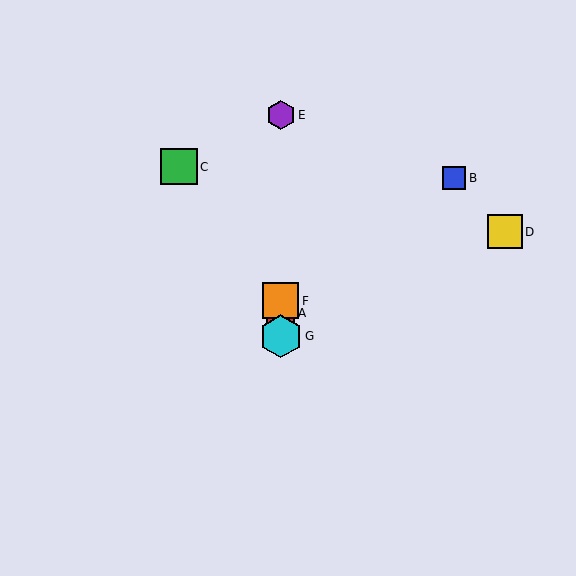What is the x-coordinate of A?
Object A is at x≈281.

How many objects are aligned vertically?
4 objects (A, E, F, G) are aligned vertically.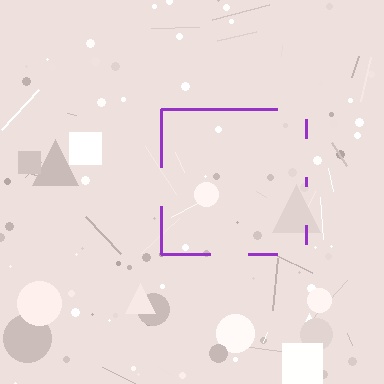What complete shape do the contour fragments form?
The contour fragments form a square.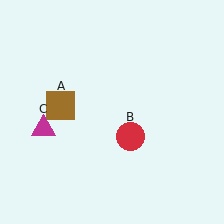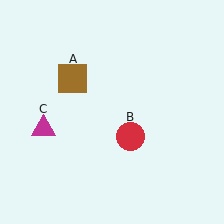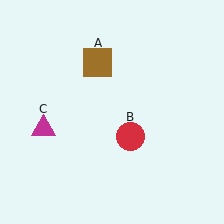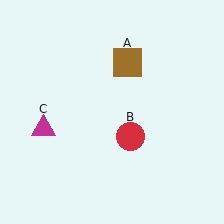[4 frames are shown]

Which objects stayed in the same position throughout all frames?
Red circle (object B) and magenta triangle (object C) remained stationary.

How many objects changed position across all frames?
1 object changed position: brown square (object A).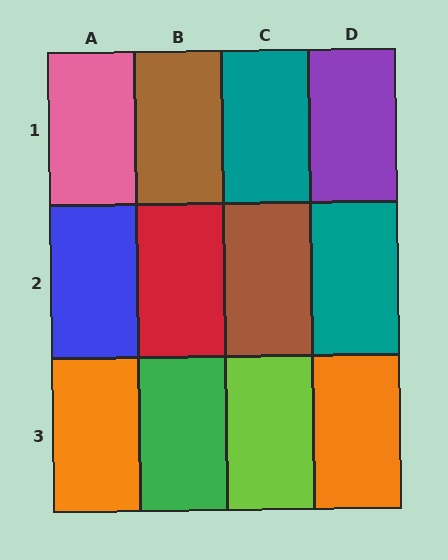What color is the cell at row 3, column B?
Green.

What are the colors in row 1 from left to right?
Pink, brown, teal, purple.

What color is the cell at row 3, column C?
Lime.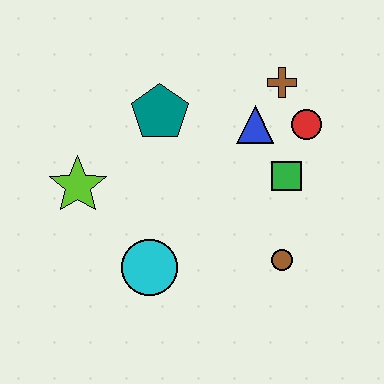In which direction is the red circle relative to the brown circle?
The red circle is above the brown circle.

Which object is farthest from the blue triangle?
The lime star is farthest from the blue triangle.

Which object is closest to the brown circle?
The green square is closest to the brown circle.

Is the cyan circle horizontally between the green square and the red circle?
No